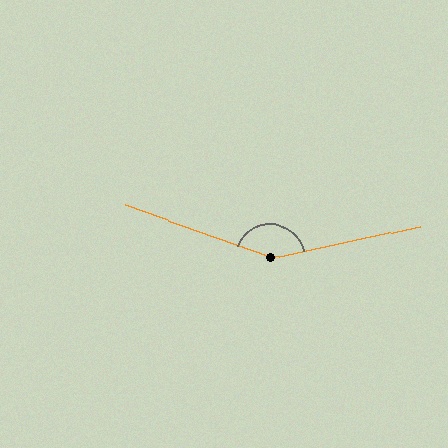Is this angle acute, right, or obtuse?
It is obtuse.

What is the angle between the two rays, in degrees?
Approximately 148 degrees.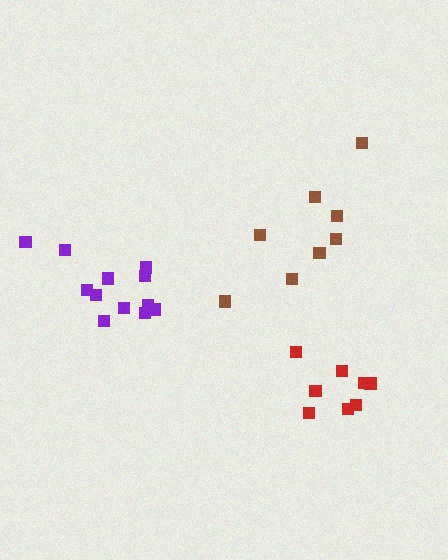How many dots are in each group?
Group 1: 8 dots, Group 2: 12 dots, Group 3: 8 dots (28 total).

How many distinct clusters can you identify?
There are 3 distinct clusters.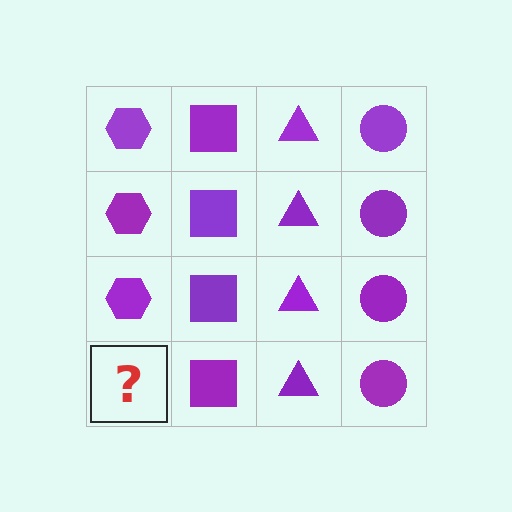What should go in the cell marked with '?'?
The missing cell should contain a purple hexagon.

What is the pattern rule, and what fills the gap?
The rule is that each column has a consistent shape. The gap should be filled with a purple hexagon.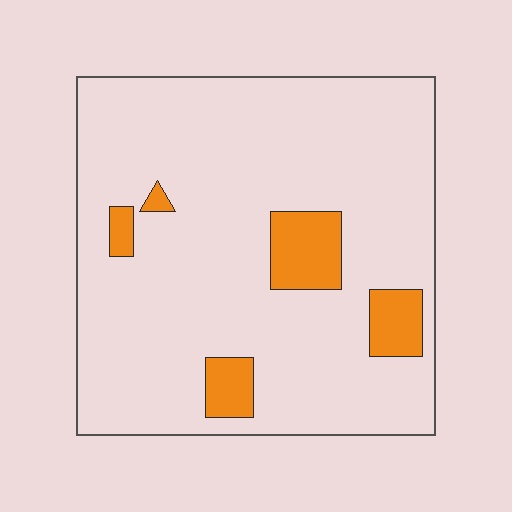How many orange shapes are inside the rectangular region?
5.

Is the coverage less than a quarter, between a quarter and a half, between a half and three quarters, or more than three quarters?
Less than a quarter.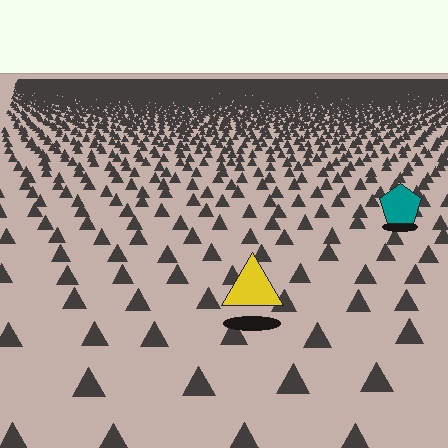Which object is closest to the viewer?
The yellow triangle is closest. The texture marks near it are larger and more spread out.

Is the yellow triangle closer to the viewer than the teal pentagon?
Yes. The yellow triangle is closer — you can tell from the texture gradient: the ground texture is coarser near it.